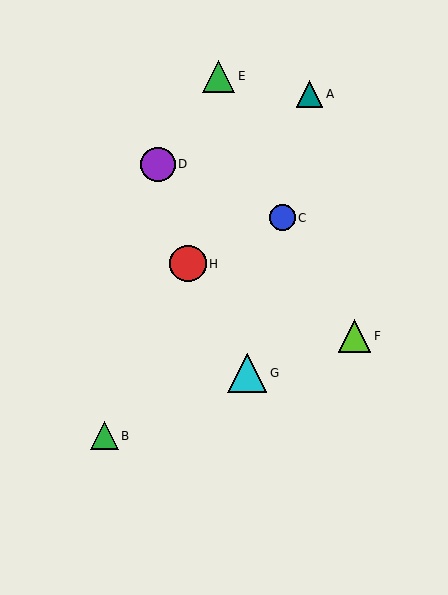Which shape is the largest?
The cyan triangle (labeled G) is the largest.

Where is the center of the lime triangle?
The center of the lime triangle is at (355, 336).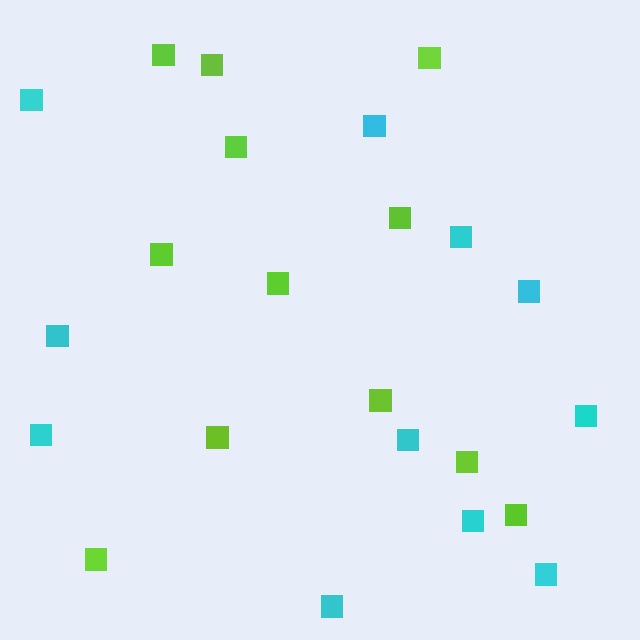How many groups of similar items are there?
There are 2 groups: one group of cyan squares (11) and one group of lime squares (12).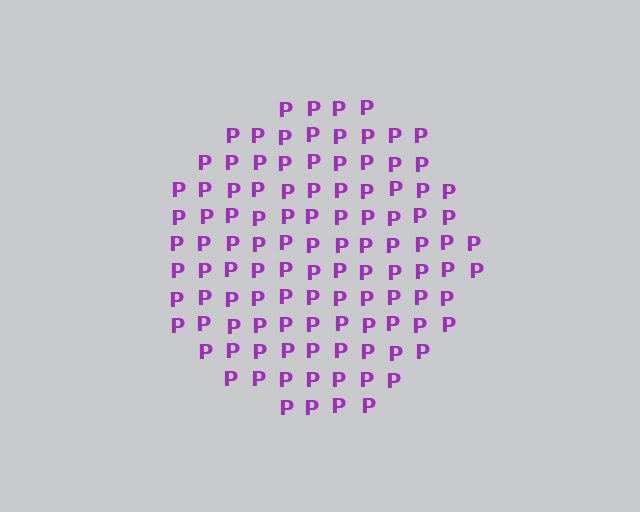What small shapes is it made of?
It is made of small letter P's.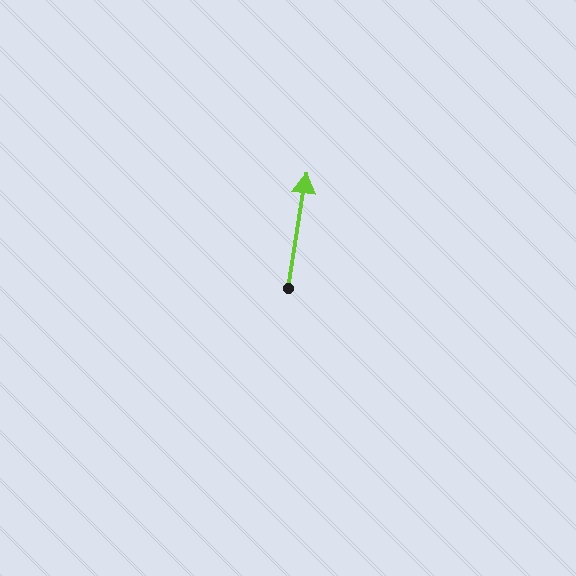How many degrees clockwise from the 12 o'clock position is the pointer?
Approximately 9 degrees.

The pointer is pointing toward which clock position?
Roughly 12 o'clock.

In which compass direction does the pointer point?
North.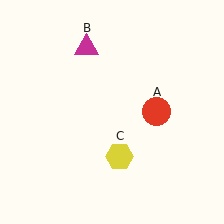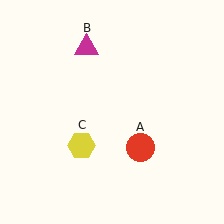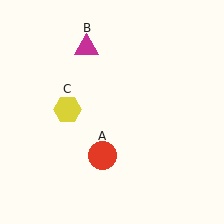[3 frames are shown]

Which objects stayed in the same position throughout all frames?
Magenta triangle (object B) remained stationary.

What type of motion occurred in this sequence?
The red circle (object A), yellow hexagon (object C) rotated clockwise around the center of the scene.